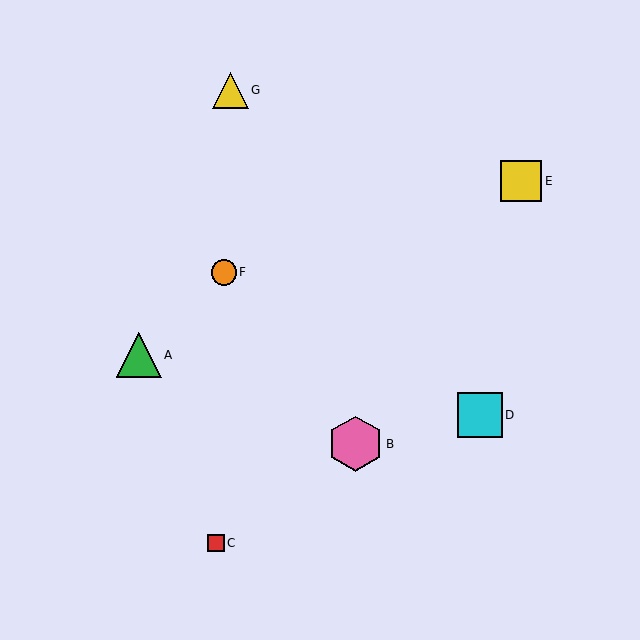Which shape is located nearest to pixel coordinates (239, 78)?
The yellow triangle (labeled G) at (230, 90) is nearest to that location.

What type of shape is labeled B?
Shape B is a pink hexagon.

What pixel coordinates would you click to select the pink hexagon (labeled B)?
Click at (355, 444) to select the pink hexagon B.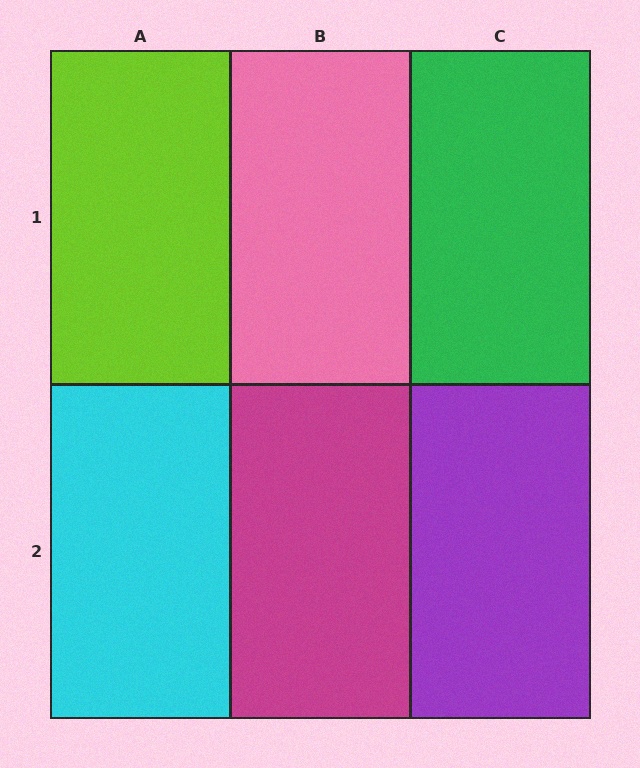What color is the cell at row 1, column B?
Pink.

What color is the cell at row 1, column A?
Lime.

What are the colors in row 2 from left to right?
Cyan, magenta, purple.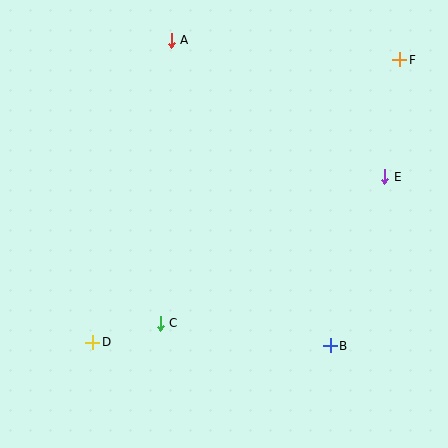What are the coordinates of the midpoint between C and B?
The midpoint between C and B is at (245, 334).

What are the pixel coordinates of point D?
Point D is at (93, 342).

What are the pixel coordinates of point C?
Point C is at (160, 323).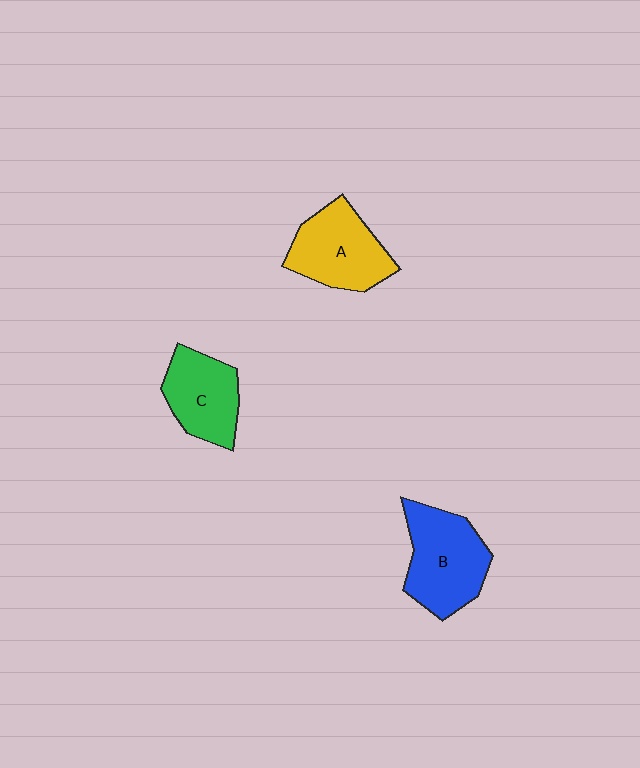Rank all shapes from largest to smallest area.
From largest to smallest: B (blue), A (yellow), C (green).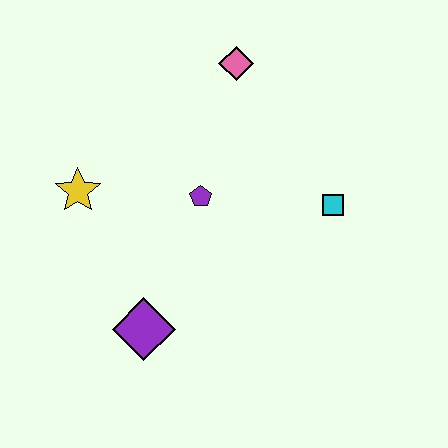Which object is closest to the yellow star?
The purple pentagon is closest to the yellow star.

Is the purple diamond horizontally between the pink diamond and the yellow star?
Yes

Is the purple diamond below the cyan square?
Yes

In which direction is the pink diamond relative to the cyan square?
The pink diamond is above the cyan square.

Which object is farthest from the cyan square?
The yellow star is farthest from the cyan square.